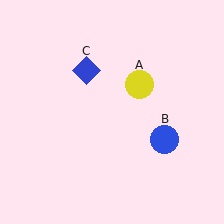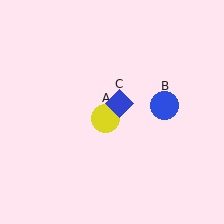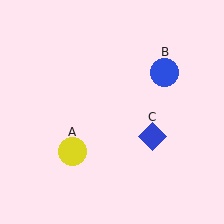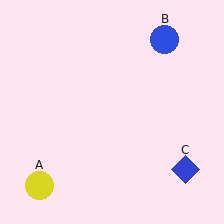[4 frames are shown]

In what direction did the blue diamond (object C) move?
The blue diamond (object C) moved down and to the right.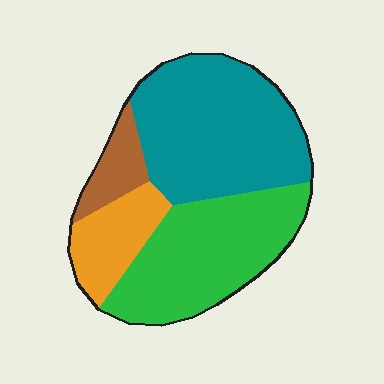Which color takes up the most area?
Teal, at roughly 45%.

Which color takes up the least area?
Brown, at roughly 10%.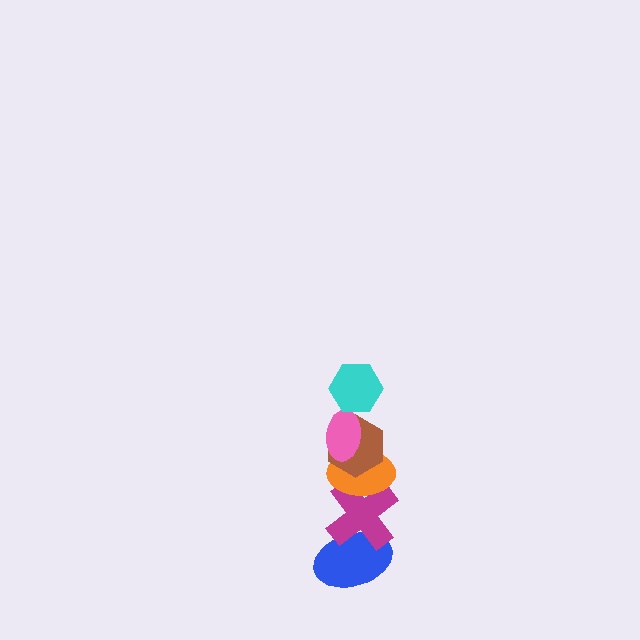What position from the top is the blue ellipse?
The blue ellipse is 6th from the top.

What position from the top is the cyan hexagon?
The cyan hexagon is 1st from the top.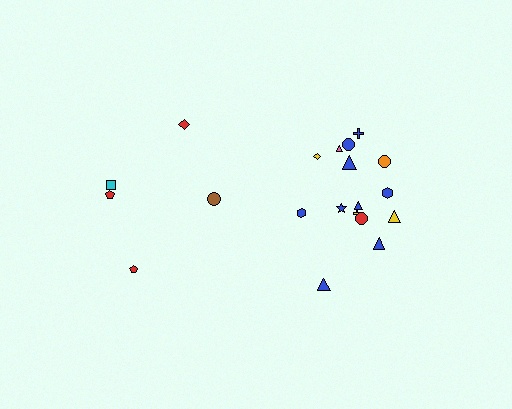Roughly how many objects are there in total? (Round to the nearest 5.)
Roughly 20 objects in total.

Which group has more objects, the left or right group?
The right group.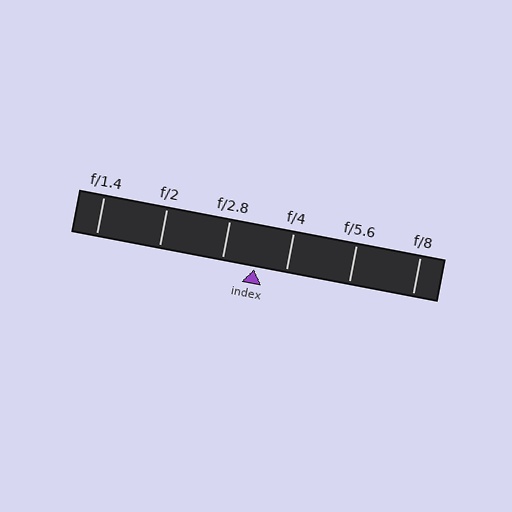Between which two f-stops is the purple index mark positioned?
The index mark is between f/2.8 and f/4.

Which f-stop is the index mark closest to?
The index mark is closest to f/4.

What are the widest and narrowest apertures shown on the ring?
The widest aperture shown is f/1.4 and the narrowest is f/8.